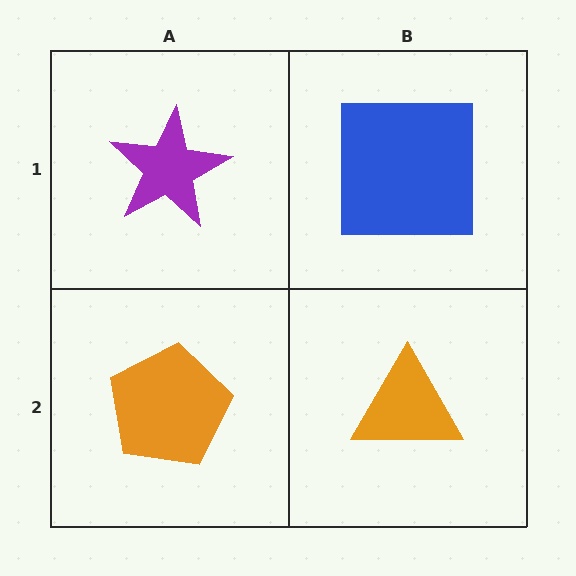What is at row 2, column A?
An orange pentagon.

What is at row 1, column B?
A blue square.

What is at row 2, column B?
An orange triangle.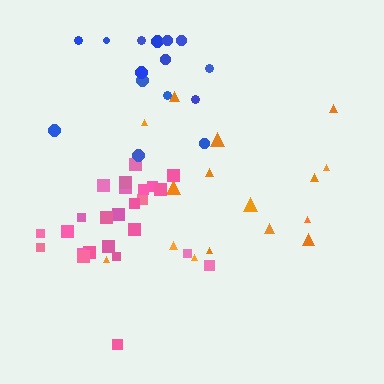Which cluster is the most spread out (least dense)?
Orange.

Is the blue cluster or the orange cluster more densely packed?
Blue.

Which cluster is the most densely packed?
Pink.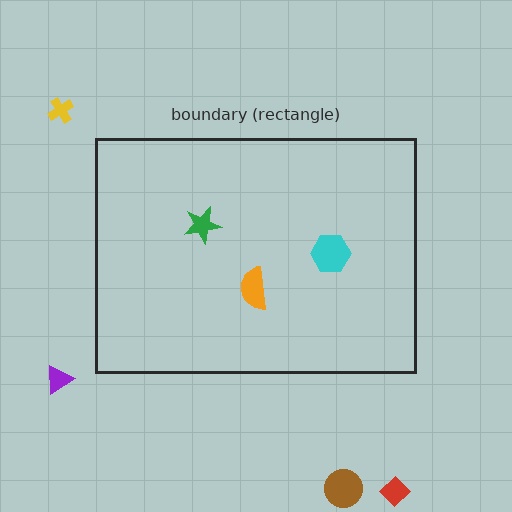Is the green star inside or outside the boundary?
Inside.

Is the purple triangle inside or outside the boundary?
Outside.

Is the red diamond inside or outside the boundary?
Outside.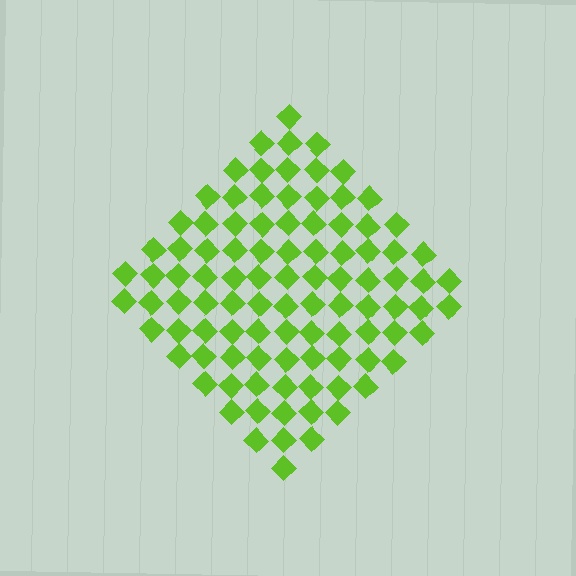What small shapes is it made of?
It is made of small diamonds.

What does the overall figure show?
The overall figure shows a diamond.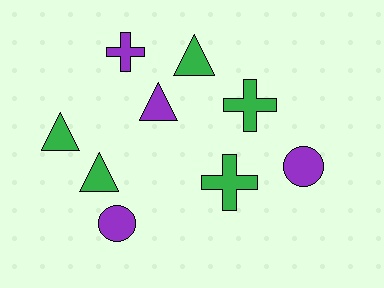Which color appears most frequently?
Green, with 5 objects.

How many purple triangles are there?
There is 1 purple triangle.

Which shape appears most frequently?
Triangle, with 4 objects.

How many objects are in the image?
There are 9 objects.